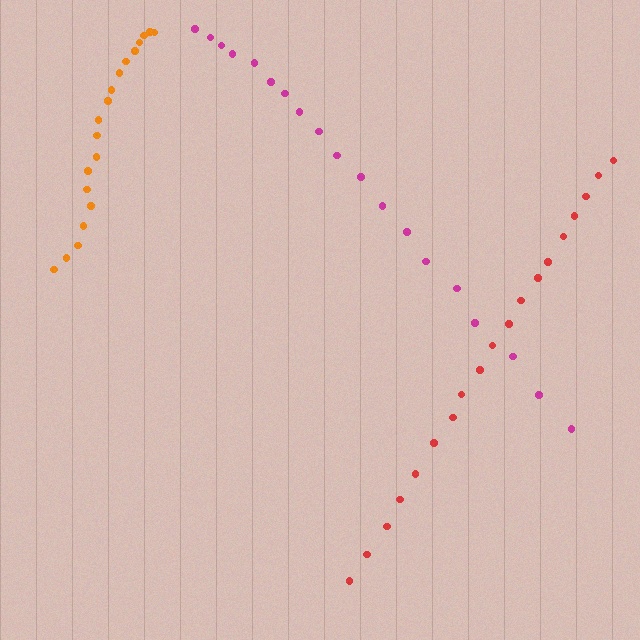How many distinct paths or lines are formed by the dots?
There are 3 distinct paths.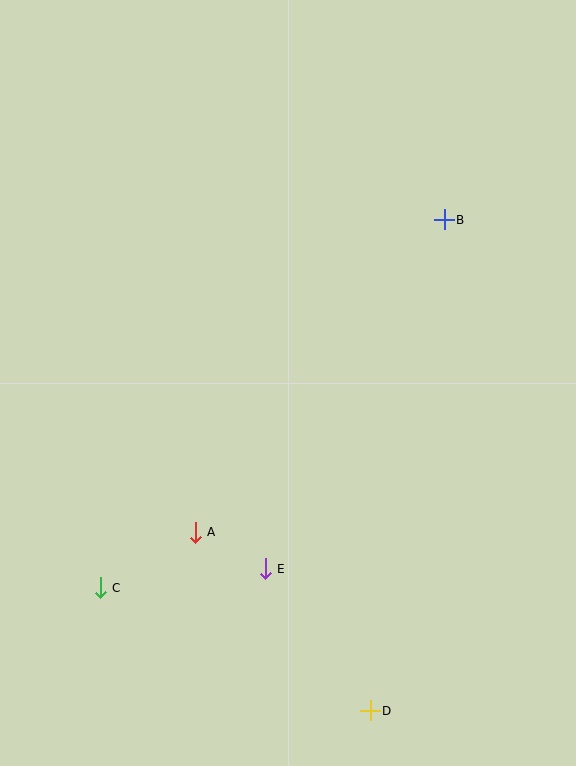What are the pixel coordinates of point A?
Point A is at (195, 532).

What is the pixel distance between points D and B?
The distance between D and B is 497 pixels.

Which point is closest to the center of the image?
Point A at (195, 532) is closest to the center.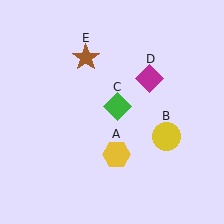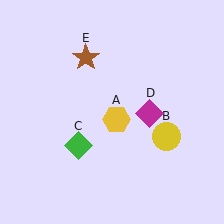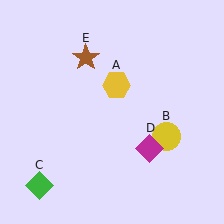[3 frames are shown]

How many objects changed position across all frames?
3 objects changed position: yellow hexagon (object A), green diamond (object C), magenta diamond (object D).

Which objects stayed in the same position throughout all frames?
Yellow circle (object B) and brown star (object E) remained stationary.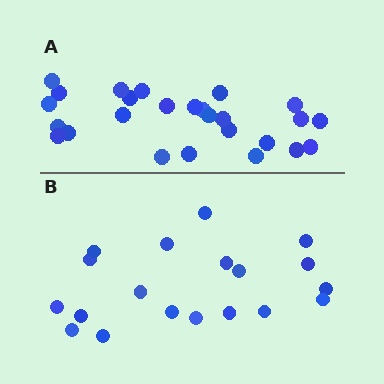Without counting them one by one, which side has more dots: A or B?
Region A (the top region) has more dots.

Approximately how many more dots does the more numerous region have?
Region A has roughly 8 or so more dots than region B.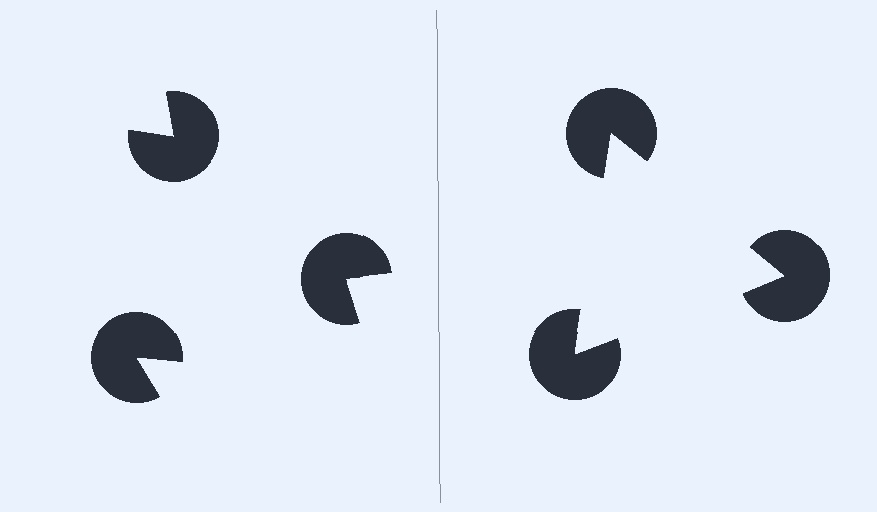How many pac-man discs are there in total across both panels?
6 — 3 on each side.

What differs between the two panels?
The pac-man discs are positioned identically on both sides; only the wedge orientations differ. On the right they align to a triangle; on the left they are misaligned.